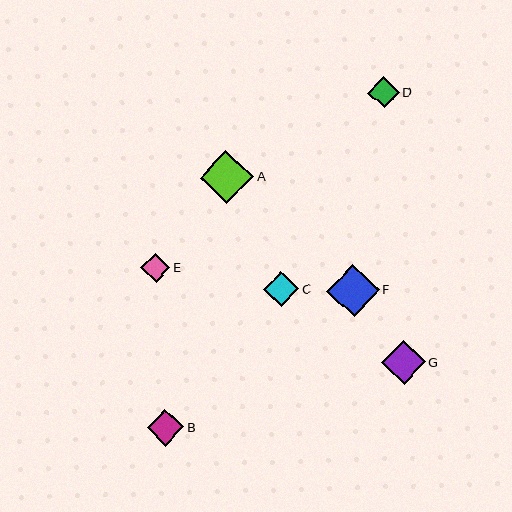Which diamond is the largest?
Diamond A is the largest with a size of approximately 53 pixels.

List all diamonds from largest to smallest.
From largest to smallest: A, F, G, B, C, D, E.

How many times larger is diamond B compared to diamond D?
Diamond B is approximately 1.1 times the size of diamond D.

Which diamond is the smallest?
Diamond E is the smallest with a size of approximately 29 pixels.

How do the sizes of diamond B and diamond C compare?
Diamond B and diamond C are approximately the same size.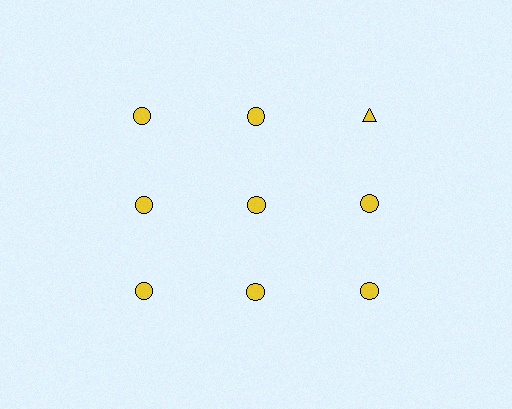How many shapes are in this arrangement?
There are 9 shapes arranged in a grid pattern.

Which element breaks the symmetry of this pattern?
The yellow triangle in the top row, center column breaks the symmetry. All other shapes are yellow circles.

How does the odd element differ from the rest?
It has a different shape: triangle instead of circle.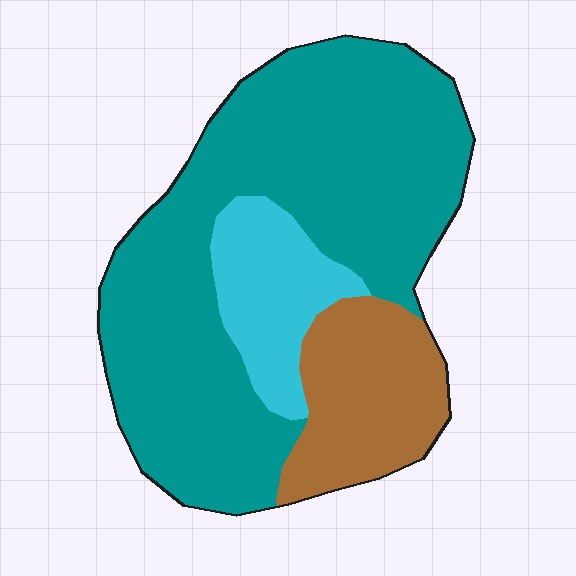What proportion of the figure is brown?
Brown covers roughly 20% of the figure.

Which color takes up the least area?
Cyan, at roughly 15%.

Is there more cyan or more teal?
Teal.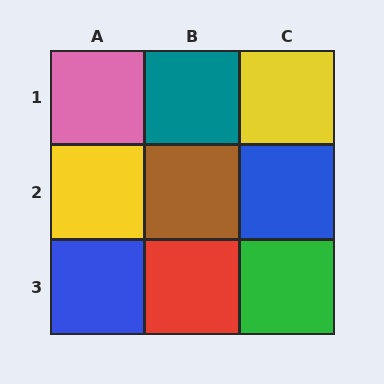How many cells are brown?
1 cell is brown.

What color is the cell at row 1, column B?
Teal.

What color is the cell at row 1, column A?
Pink.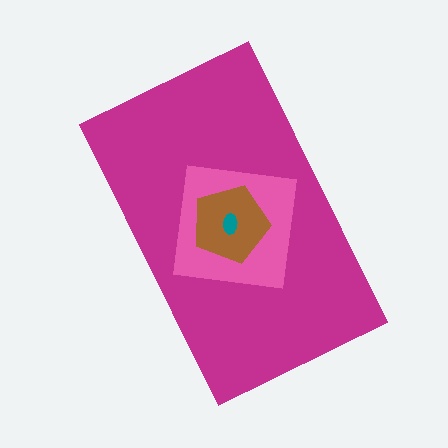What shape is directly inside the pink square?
The brown pentagon.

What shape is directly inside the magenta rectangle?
The pink square.